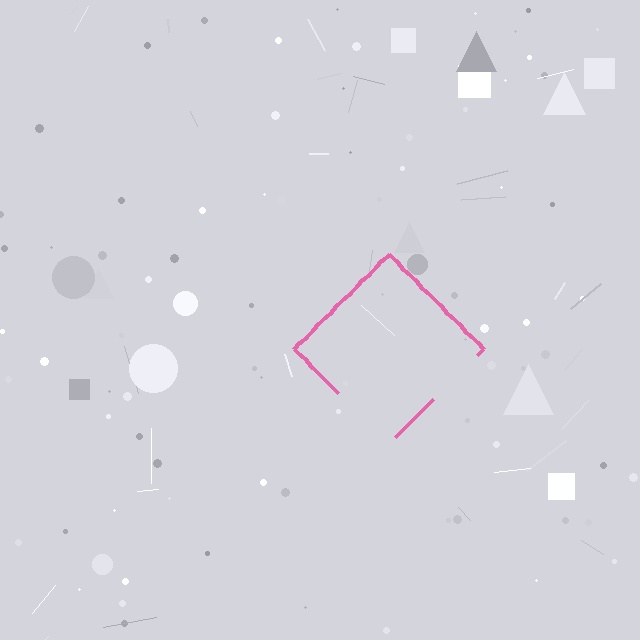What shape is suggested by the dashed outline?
The dashed outline suggests a diamond.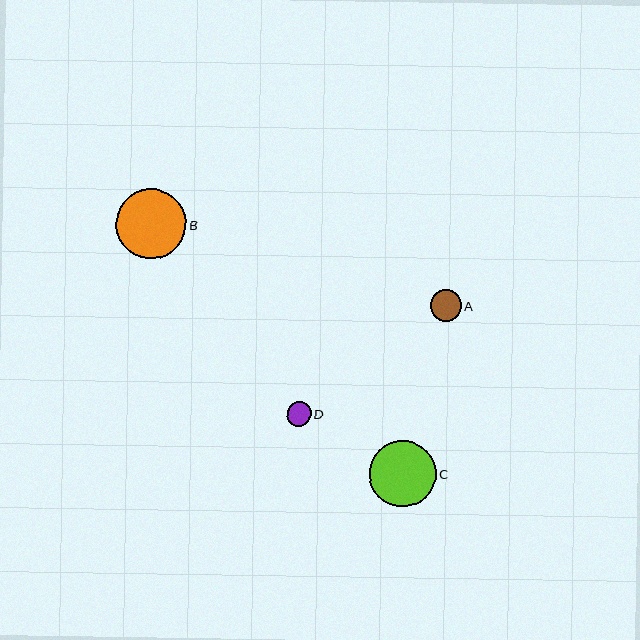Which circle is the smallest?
Circle D is the smallest with a size of approximately 24 pixels.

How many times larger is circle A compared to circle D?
Circle A is approximately 1.3 times the size of circle D.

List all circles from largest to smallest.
From largest to smallest: B, C, A, D.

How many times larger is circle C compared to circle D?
Circle C is approximately 2.8 times the size of circle D.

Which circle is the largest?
Circle B is the largest with a size of approximately 70 pixels.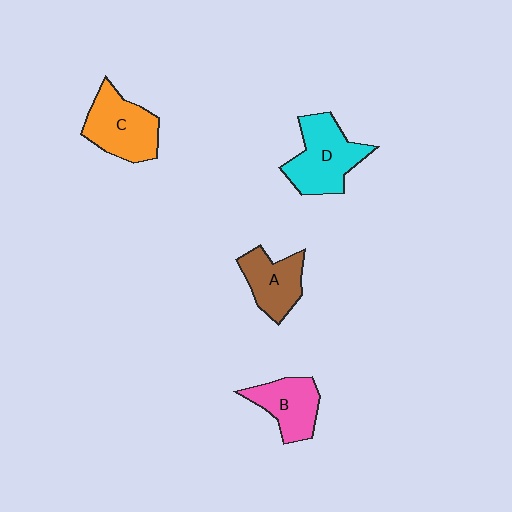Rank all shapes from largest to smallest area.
From largest to smallest: D (cyan), C (orange), B (pink), A (brown).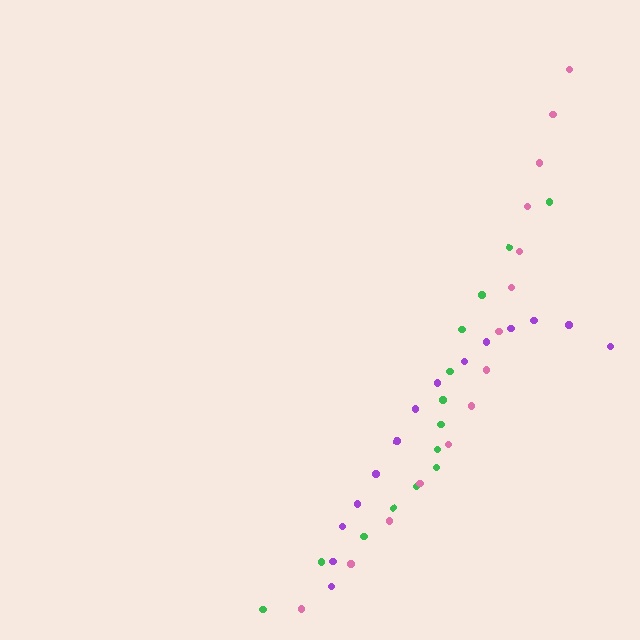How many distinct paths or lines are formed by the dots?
There are 3 distinct paths.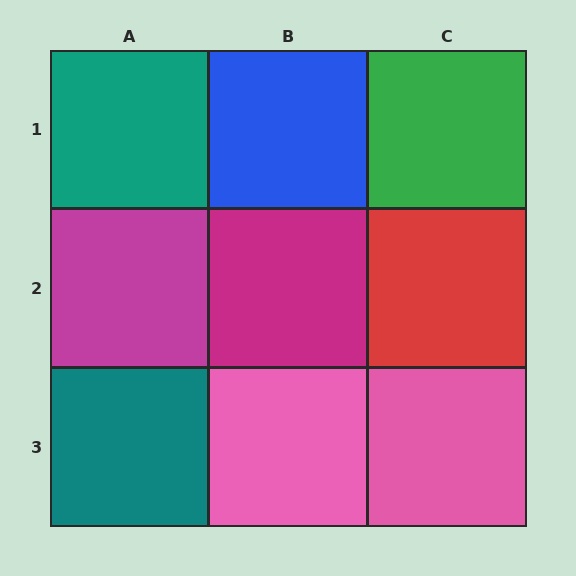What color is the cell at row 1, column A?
Teal.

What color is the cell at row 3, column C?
Pink.